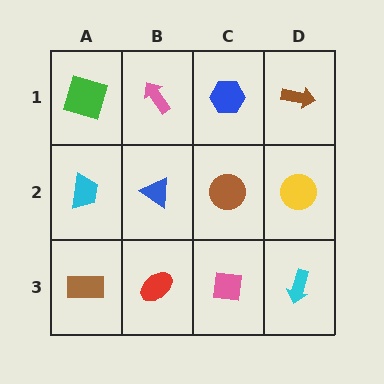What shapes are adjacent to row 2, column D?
A brown arrow (row 1, column D), a cyan arrow (row 3, column D), a brown circle (row 2, column C).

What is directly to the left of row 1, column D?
A blue hexagon.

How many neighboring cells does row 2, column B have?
4.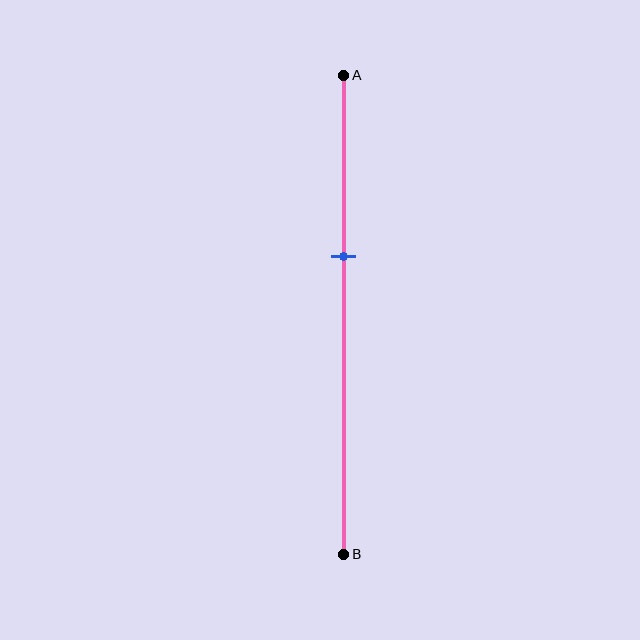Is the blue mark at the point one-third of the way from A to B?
No, the mark is at about 40% from A, not at the 33% one-third point.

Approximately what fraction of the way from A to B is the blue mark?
The blue mark is approximately 40% of the way from A to B.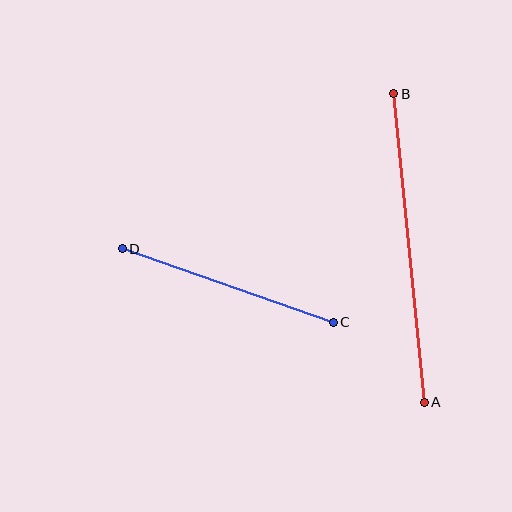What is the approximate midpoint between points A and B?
The midpoint is at approximately (409, 248) pixels.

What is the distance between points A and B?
The distance is approximately 310 pixels.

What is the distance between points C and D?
The distance is approximately 223 pixels.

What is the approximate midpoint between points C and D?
The midpoint is at approximately (228, 286) pixels.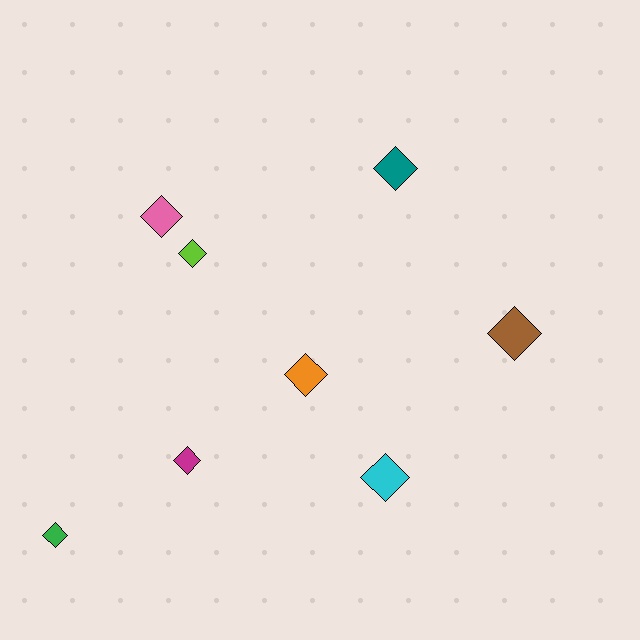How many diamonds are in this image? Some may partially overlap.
There are 8 diamonds.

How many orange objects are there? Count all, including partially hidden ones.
There is 1 orange object.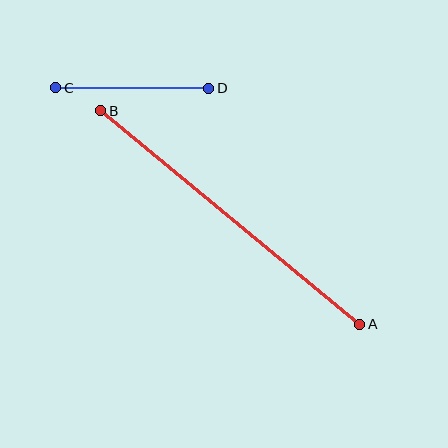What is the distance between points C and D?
The distance is approximately 153 pixels.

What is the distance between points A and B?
The distance is approximately 336 pixels.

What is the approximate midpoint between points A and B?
The midpoint is at approximately (230, 218) pixels.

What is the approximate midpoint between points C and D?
The midpoint is at approximately (132, 88) pixels.